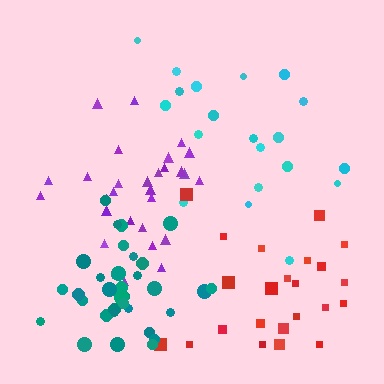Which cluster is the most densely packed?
Teal.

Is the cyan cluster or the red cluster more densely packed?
Red.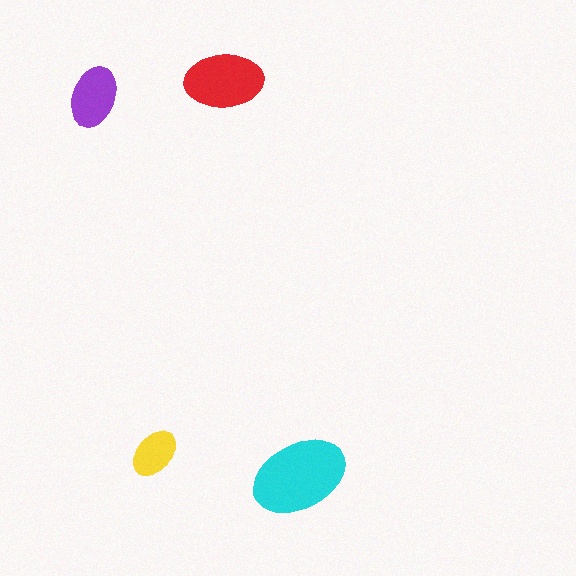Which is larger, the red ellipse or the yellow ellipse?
The red one.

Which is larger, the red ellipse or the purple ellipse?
The red one.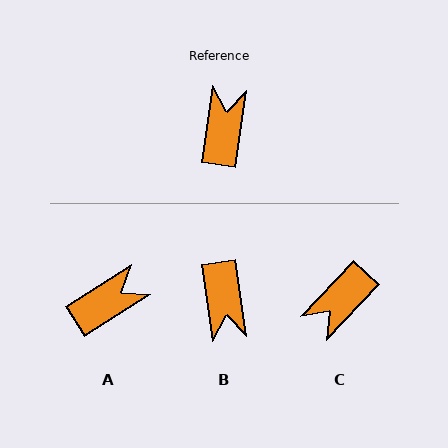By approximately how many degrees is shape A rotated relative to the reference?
Approximately 50 degrees clockwise.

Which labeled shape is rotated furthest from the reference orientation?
B, about 164 degrees away.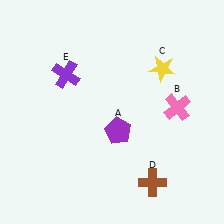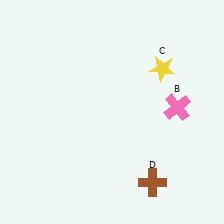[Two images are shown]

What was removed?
The purple cross (E), the purple pentagon (A) were removed in Image 2.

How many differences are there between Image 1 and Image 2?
There are 2 differences between the two images.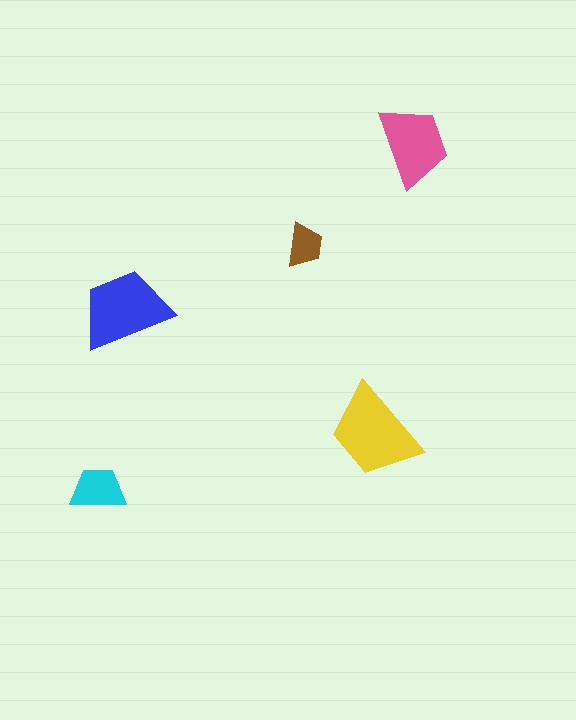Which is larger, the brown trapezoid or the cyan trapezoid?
The cyan one.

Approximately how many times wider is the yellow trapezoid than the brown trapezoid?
About 2 times wider.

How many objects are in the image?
There are 5 objects in the image.